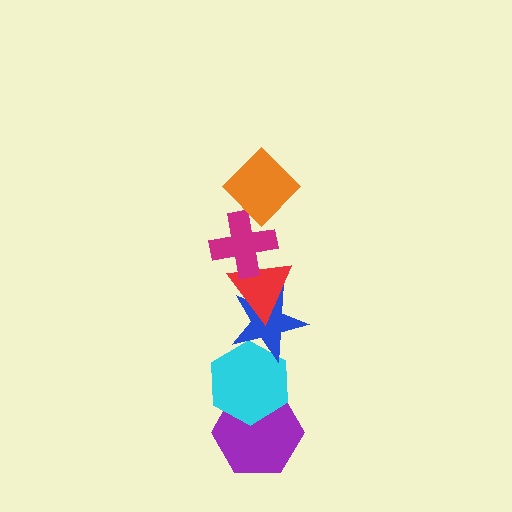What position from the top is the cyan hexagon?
The cyan hexagon is 5th from the top.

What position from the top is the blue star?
The blue star is 4th from the top.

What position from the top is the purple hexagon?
The purple hexagon is 6th from the top.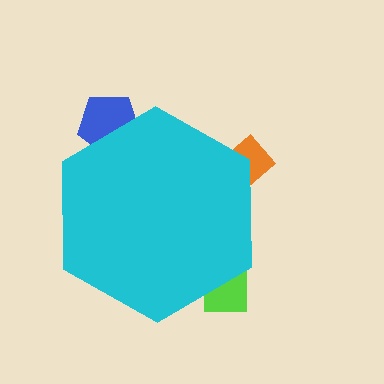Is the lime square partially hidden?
Yes, the lime square is partially hidden behind the cyan hexagon.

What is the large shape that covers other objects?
A cyan hexagon.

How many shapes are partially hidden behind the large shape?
3 shapes are partially hidden.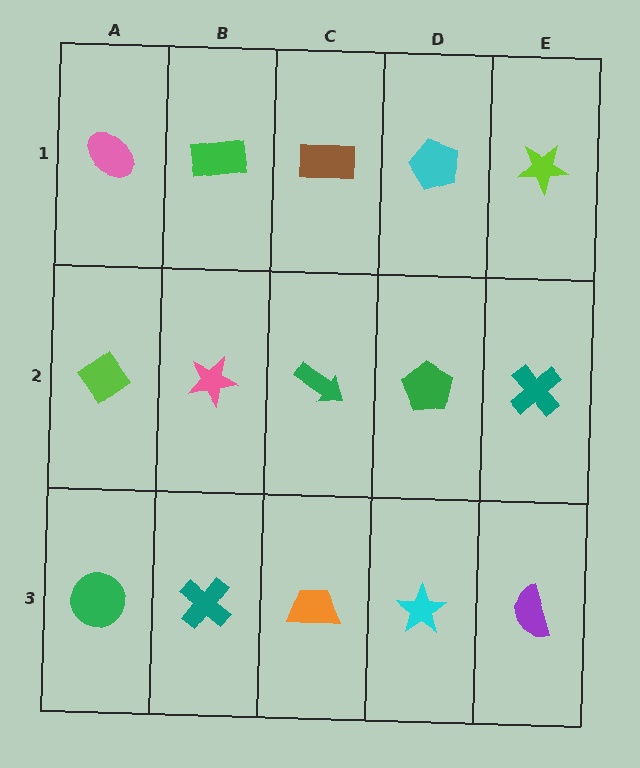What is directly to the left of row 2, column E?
A green pentagon.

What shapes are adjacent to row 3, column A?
A lime diamond (row 2, column A), a teal cross (row 3, column B).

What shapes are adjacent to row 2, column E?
A lime star (row 1, column E), a purple semicircle (row 3, column E), a green pentagon (row 2, column D).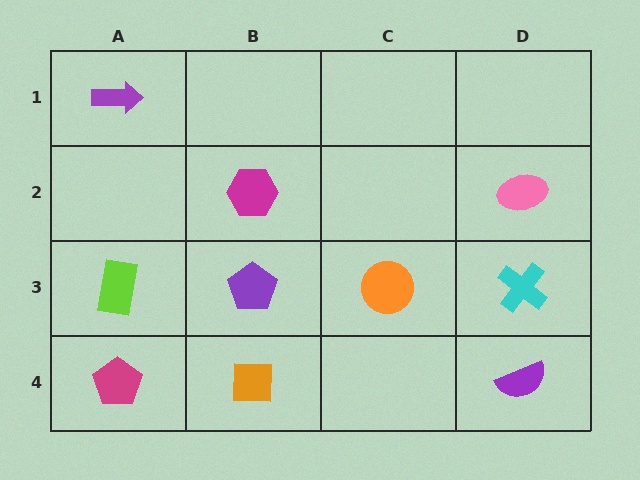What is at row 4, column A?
A magenta pentagon.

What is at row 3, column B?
A purple pentagon.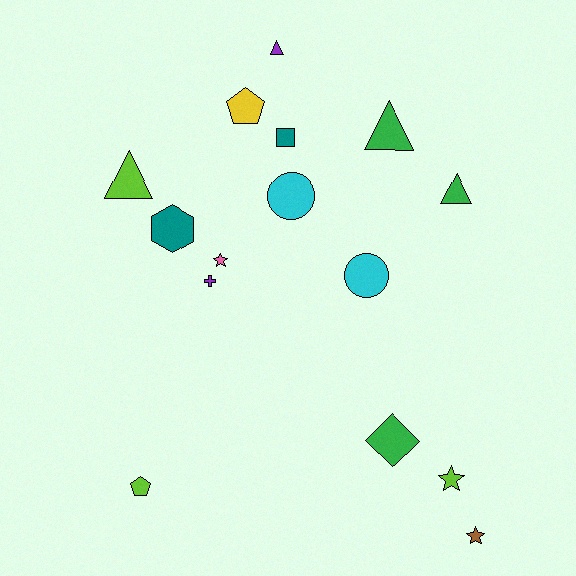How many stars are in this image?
There are 3 stars.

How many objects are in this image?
There are 15 objects.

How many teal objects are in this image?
There are 2 teal objects.